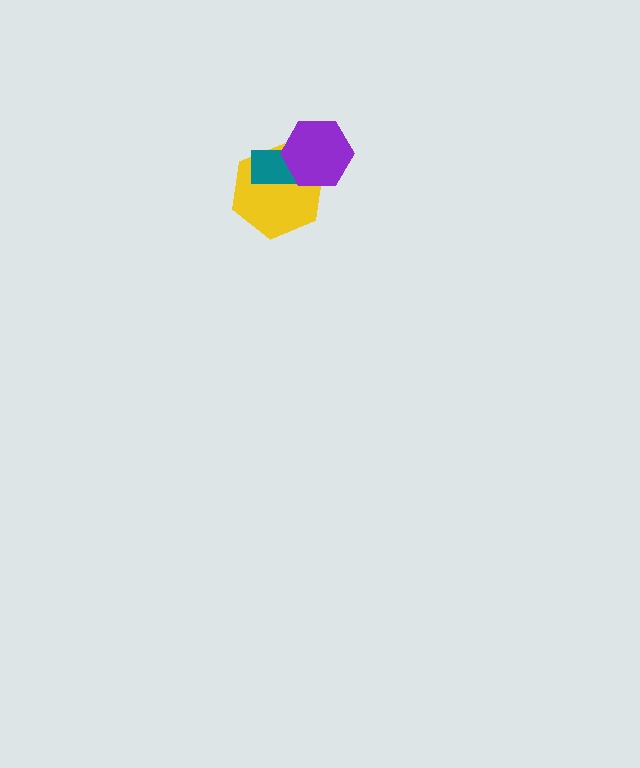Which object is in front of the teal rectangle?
The purple hexagon is in front of the teal rectangle.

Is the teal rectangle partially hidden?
Yes, it is partially covered by another shape.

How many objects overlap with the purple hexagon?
2 objects overlap with the purple hexagon.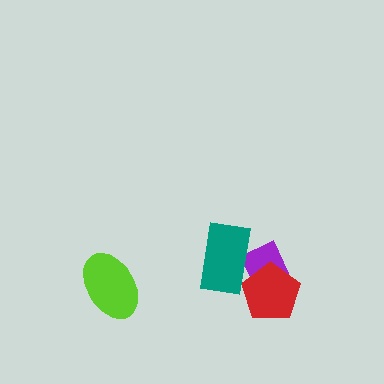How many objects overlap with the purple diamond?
2 objects overlap with the purple diamond.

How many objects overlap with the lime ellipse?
0 objects overlap with the lime ellipse.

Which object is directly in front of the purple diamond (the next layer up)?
The red pentagon is directly in front of the purple diamond.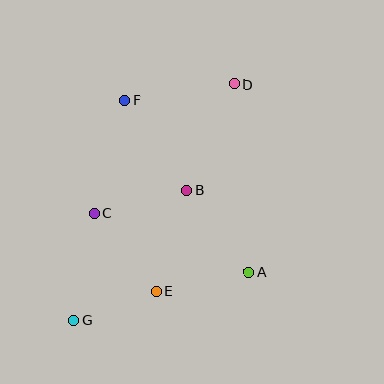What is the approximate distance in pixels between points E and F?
The distance between E and F is approximately 193 pixels.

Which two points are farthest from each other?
Points D and G are farthest from each other.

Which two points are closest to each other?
Points E and G are closest to each other.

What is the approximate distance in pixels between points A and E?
The distance between A and E is approximately 94 pixels.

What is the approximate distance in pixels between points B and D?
The distance between B and D is approximately 116 pixels.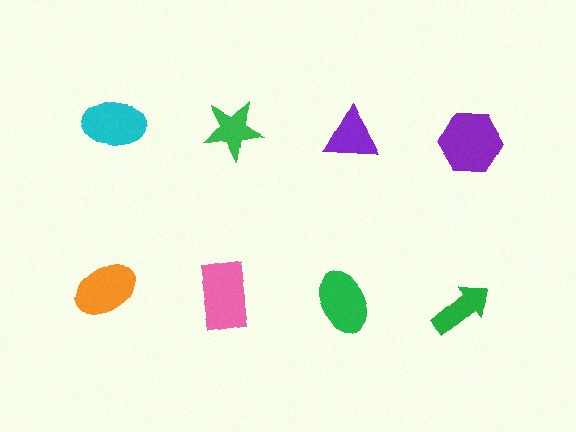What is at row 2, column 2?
A pink rectangle.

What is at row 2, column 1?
An orange ellipse.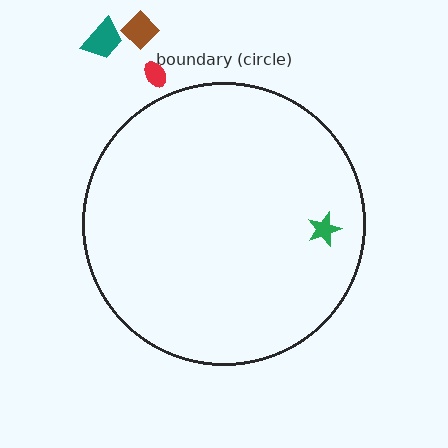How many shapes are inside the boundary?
1 inside, 3 outside.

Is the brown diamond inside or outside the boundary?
Outside.